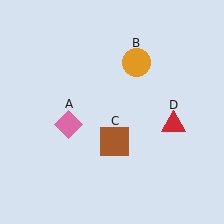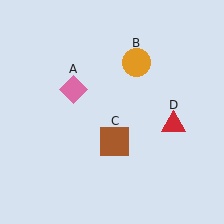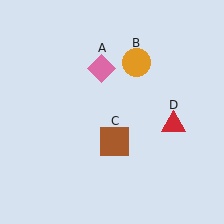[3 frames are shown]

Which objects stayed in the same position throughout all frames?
Orange circle (object B) and brown square (object C) and red triangle (object D) remained stationary.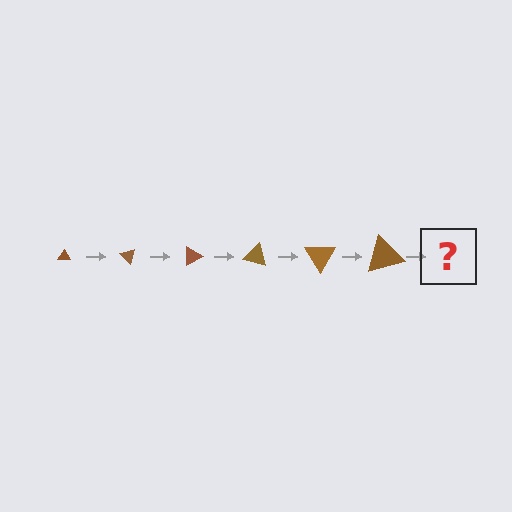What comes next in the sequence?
The next element should be a triangle, larger than the previous one and rotated 270 degrees from the start.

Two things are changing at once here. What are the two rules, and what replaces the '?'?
The two rules are that the triangle grows larger each step and it rotates 45 degrees each step. The '?' should be a triangle, larger than the previous one and rotated 270 degrees from the start.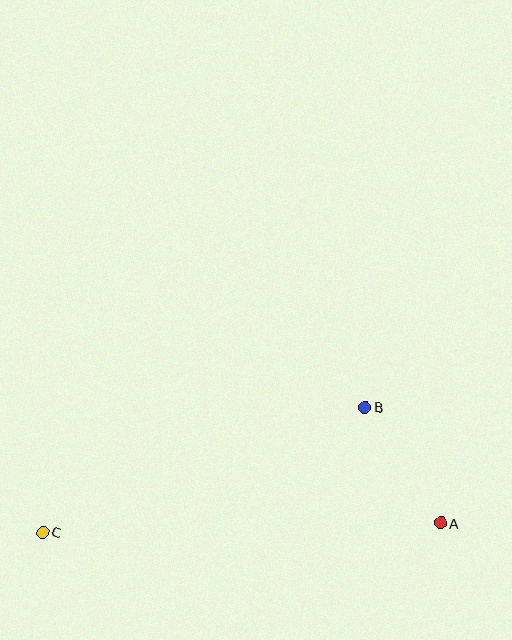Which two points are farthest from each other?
Points A and C are farthest from each other.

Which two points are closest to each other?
Points A and B are closest to each other.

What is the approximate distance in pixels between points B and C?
The distance between B and C is approximately 346 pixels.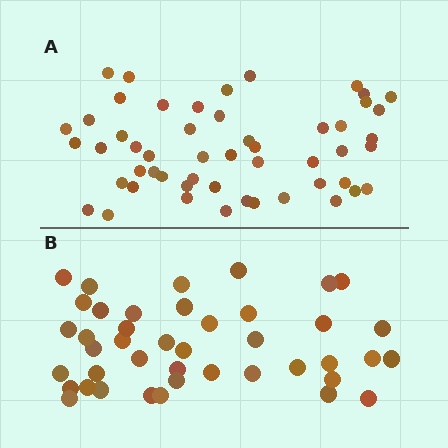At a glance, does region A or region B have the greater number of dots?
Region A (the top region) has more dots.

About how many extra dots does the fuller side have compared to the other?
Region A has roughly 10 or so more dots than region B.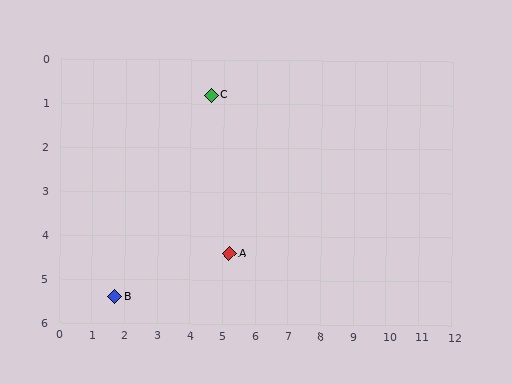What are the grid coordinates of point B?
Point B is at approximately (1.7, 5.4).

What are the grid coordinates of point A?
Point A is at approximately (5.2, 4.4).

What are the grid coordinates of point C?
Point C is at approximately (4.6, 0.8).